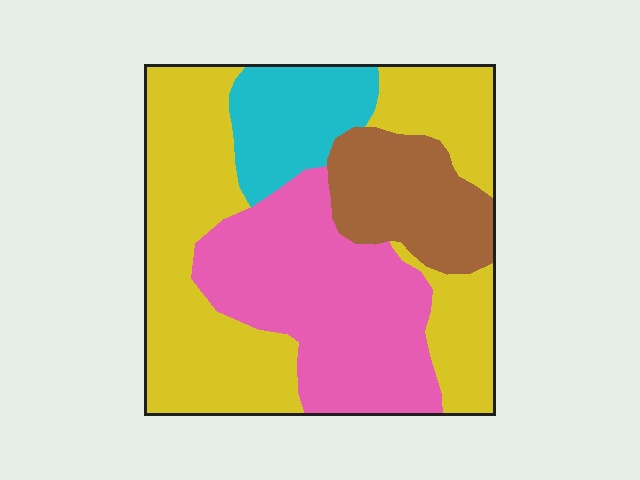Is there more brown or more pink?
Pink.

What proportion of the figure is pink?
Pink covers about 30% of the figure.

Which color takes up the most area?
Yellow, at roughly 45%.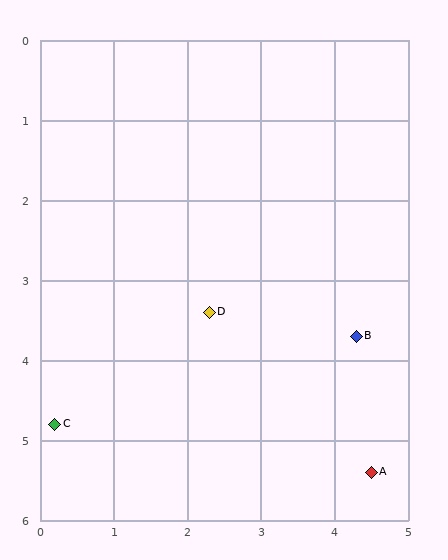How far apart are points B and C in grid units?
Points B and C are about 4.2 grid units apart.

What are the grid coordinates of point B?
Point B is at approximately (4.3, 3.7).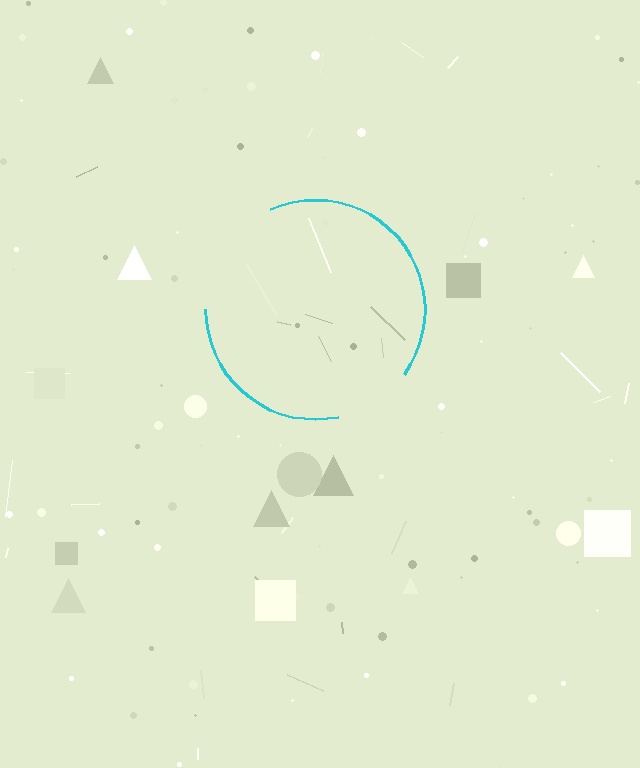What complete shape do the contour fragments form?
The contour fragments form a circle.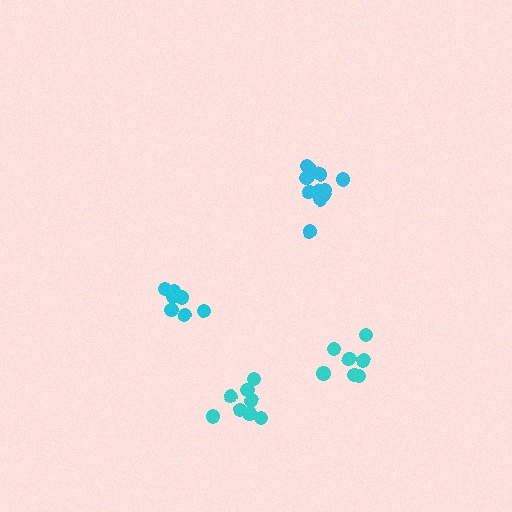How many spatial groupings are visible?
There are 4 spatial groupings.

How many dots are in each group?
Group 1: 12 dots, Group 2: 7 dots, Group 3: 8 dots, Group 4: 8 dots (35 total).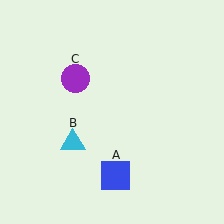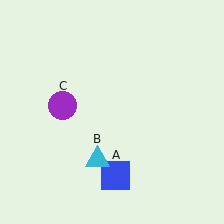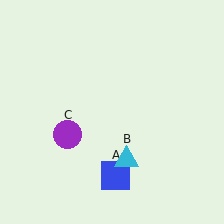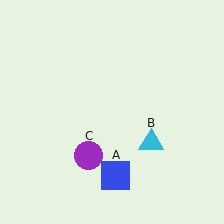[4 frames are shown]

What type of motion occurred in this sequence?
The cyan triangle (object B), purple circle (object C) rotated counterclockwise around the center of the scene.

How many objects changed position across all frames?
2 objects changed position: cyan triangle (object B), purple circle (object C).